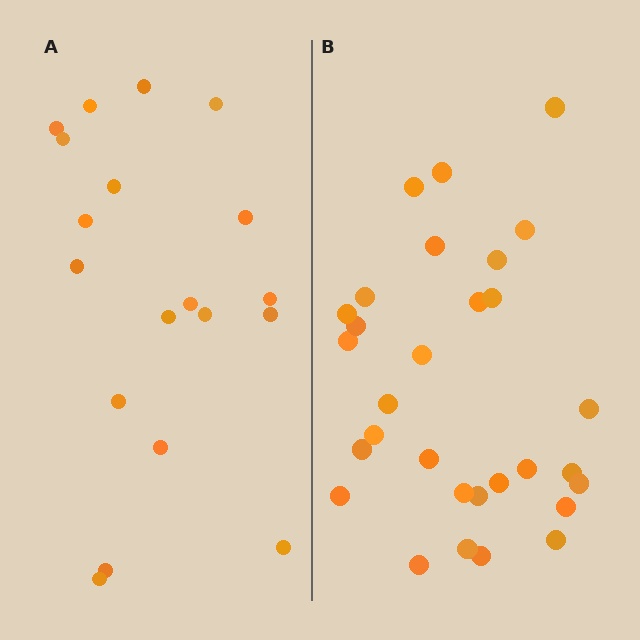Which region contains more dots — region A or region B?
Region B (the right region) has more dots.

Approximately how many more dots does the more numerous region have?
Region B has roughly 12 or so more dots than region A.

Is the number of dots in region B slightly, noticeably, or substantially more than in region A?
Region B has substantially more. The ratio is roughly 1.6 to 1.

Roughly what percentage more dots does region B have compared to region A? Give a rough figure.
About 60% more.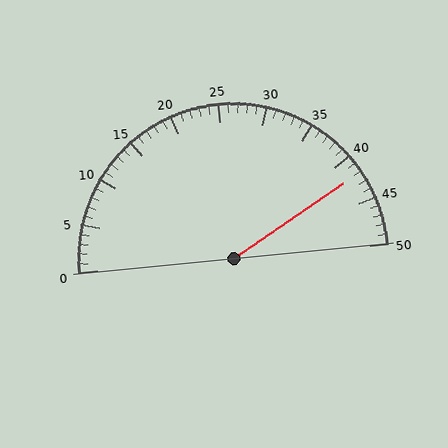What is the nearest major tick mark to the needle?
The nearest major tick mark is 40.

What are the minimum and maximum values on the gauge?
The gauge ranges from 0 to 50.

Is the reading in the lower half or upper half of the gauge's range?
The reading is in the upper half of the range (0 to 50).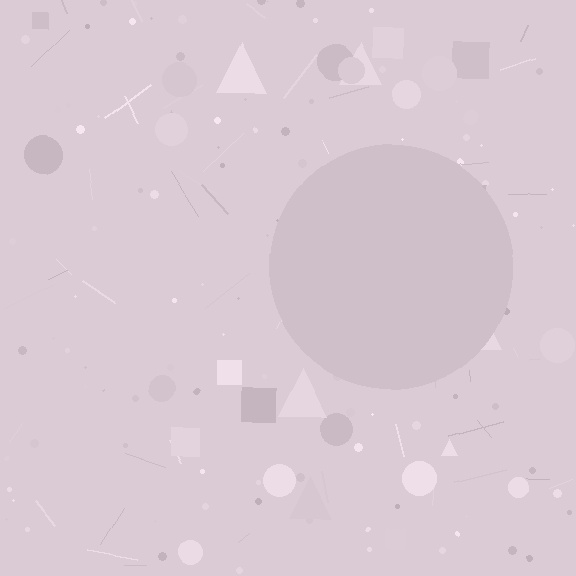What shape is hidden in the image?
A circle is hidden in the image.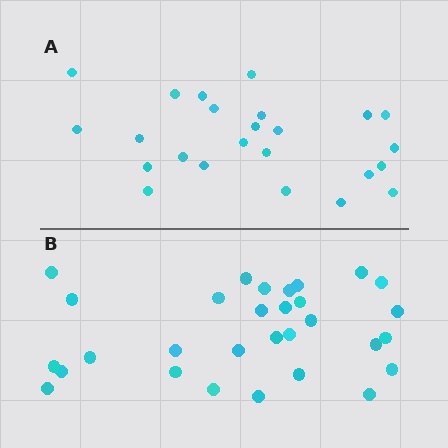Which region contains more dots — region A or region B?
Region B (the bottom region) has more dots.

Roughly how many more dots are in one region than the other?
Region B has about 6 more dots than region A.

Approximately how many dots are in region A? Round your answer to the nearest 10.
About 20 dots. (The exact count is 24, which rounds to 20.)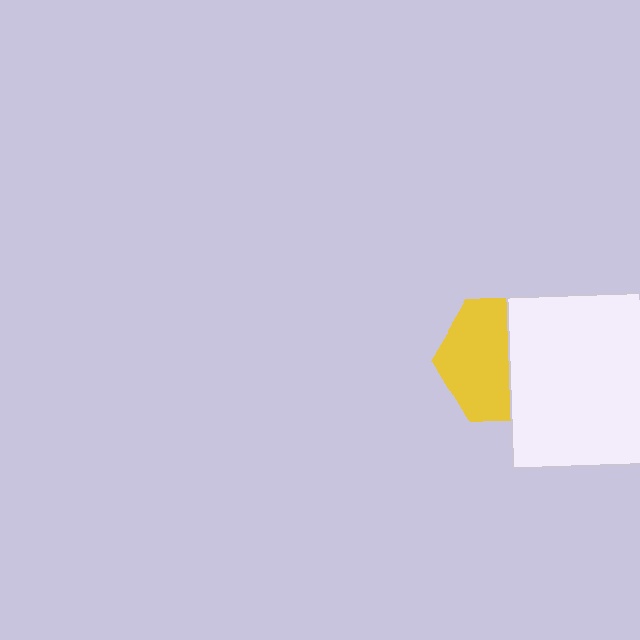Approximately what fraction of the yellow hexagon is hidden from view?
Roughly 44% of the yellow hexagon is hidden behind the white square.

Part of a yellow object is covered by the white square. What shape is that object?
It is a hexagon.